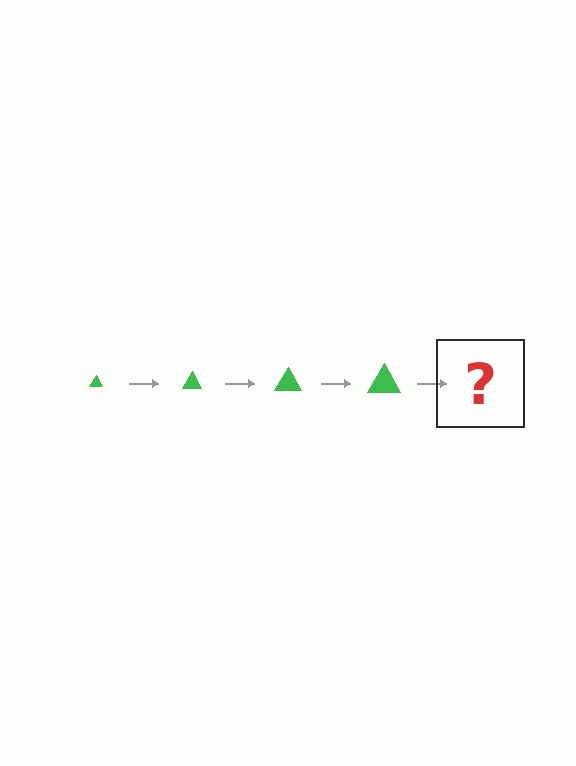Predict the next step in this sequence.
The next step is a green triangle, larger than the previous one.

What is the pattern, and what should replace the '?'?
The pattern is that the triangle gets progressively larger each step. The '?' should be a green triangle, larger than the previous one.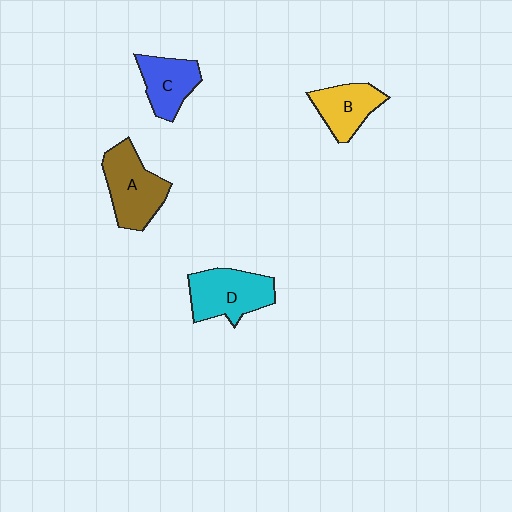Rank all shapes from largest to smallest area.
From largest to smallest: A (brown), D (cyan), B (yellow), C (blue).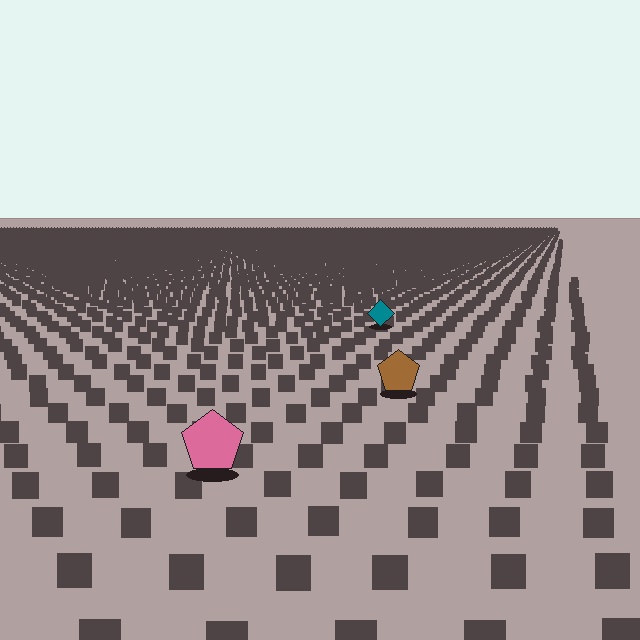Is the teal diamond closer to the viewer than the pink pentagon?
No. The pink pentagon is closer — you can tell from the texture gradient: the ground texture is coarser near it.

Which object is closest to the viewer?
The pink pentagon is closest. The texture marks near it are larger and more spread out.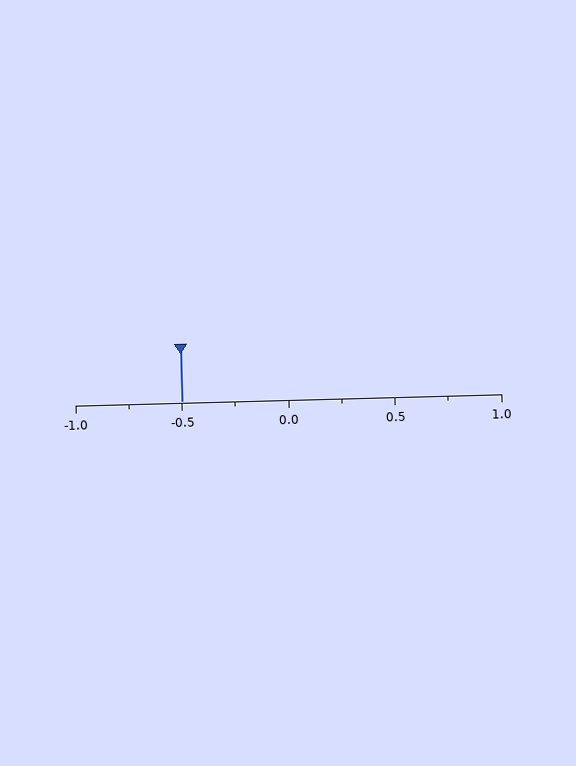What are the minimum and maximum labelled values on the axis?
The axis runs from -1.0 to 1.0.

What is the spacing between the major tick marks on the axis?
The major ticks are spaced 0.5 apart.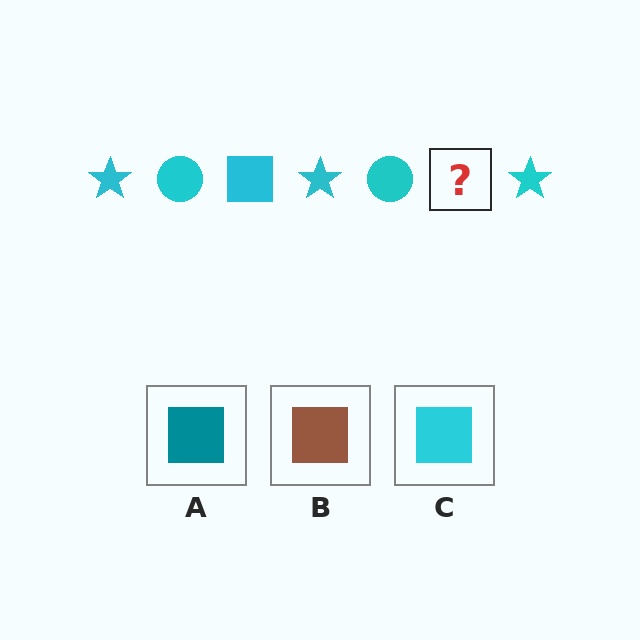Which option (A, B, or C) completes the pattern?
C.